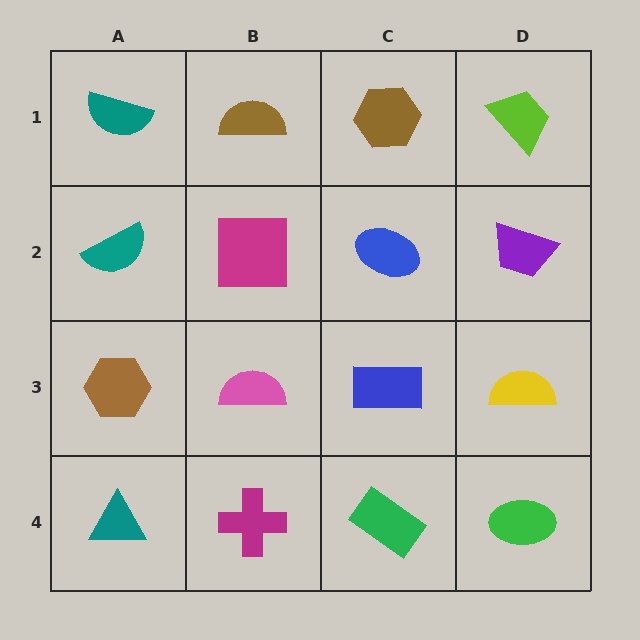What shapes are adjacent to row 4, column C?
A blue rectangle (row 3, column C), a magenta cross (row 4, column B), a green ellipse (row 4, column D).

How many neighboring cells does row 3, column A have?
3.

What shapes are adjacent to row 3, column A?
A teal semicircle (row 2, column A), a teal triangle (row 4, column A), a pink semicircle (row 3, column B).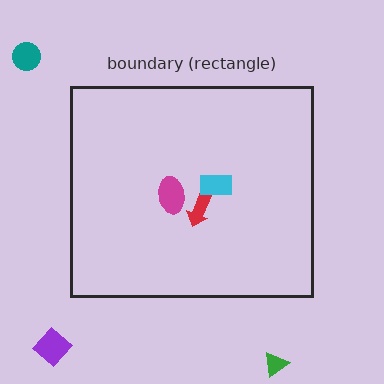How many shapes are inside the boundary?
3 inside, 3 outside.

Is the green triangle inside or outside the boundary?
Outside.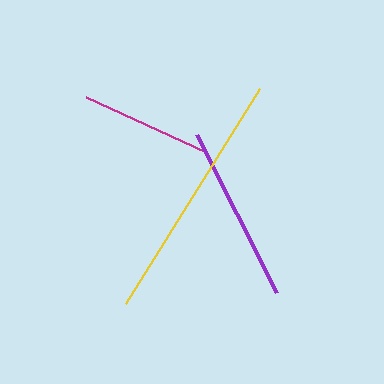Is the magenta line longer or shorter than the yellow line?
The yellow line is longer than the magenta line.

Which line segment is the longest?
The yellow line is the longest at approximately 252 pixels.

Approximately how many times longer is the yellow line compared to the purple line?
The yellow line is approximately 1.4 times the length of the purple line.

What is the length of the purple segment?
The purple segment is approximately 178 pixels long.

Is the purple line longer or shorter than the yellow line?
The yellow line is longer than the purple line.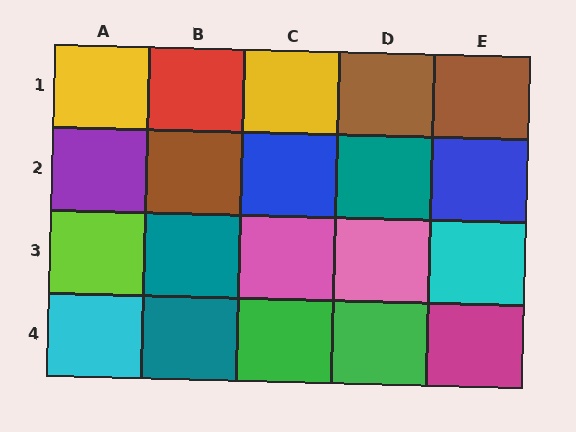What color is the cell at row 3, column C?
Pink.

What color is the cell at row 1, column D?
Brown.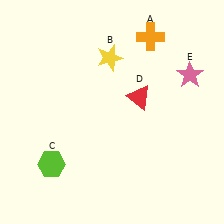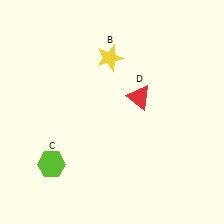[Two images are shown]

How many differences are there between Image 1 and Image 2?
There are 2 differences between the two images.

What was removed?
The pink star (E), the orange cross (A) were removed in Image 2.